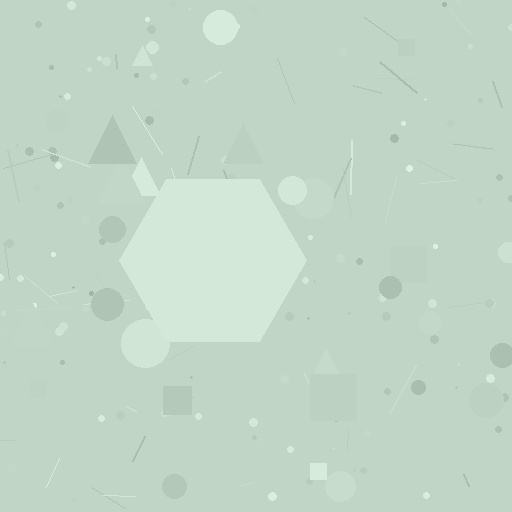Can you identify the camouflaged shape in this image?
The camouflaged shape is a hexagon.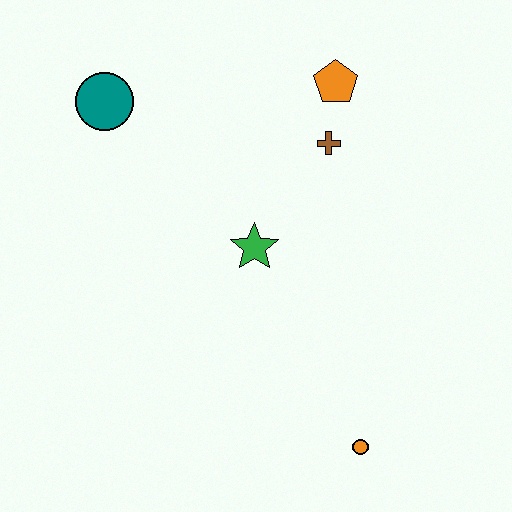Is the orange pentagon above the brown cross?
Yes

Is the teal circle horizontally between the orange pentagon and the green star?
No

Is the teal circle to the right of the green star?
No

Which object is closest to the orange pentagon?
The brown cross is closest to the orange pentagon.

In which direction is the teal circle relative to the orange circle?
The teal circle is above the orange circle.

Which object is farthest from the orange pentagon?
The orange circle is farthest from the orange pentagon.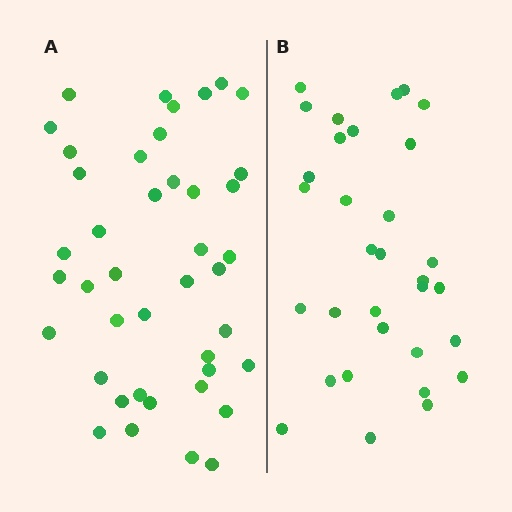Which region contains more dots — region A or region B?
Region A (the left region) has more dots.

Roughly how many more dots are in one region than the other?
Region A has roughly 10 or so more dots than region B.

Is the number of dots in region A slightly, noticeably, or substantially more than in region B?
Region A has noticeably more, but not dramatically so. The ratio is roughly 1.3 to 1.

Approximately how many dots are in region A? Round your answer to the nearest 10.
About 40 dots. (The exact count is 42, which rounds to 40.)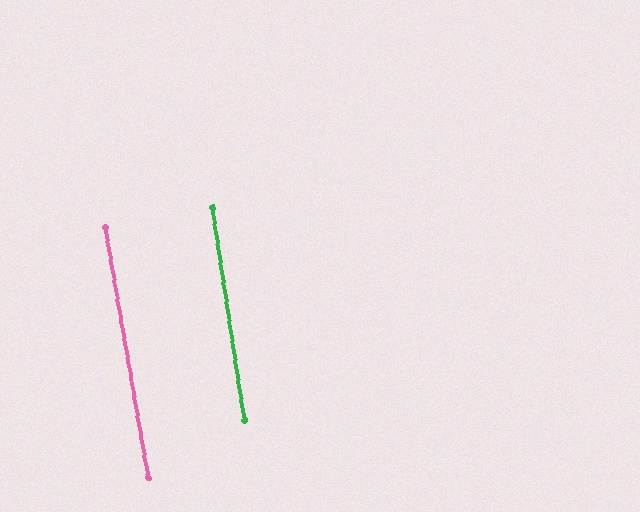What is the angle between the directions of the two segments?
Approximately 1 degree.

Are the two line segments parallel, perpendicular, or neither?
Parallel — their directions differ by only 1.2°.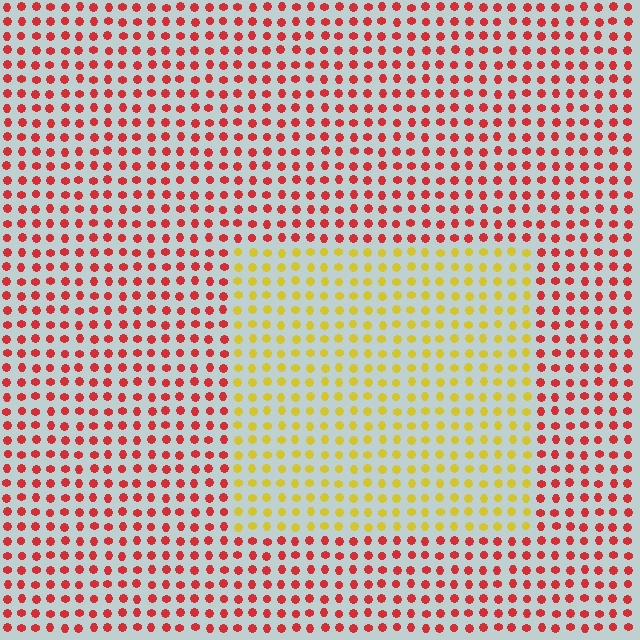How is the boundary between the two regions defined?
The boundary is defined purely by a slight shift in hue (about 59 degrees). Spacing, size, and orientation are identical on both sides.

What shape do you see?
I see a rectangle.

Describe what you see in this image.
The image is filled with small red elements in a uniform arrangement. A rectangle-shaped region is visible where the elements are tinted to a slightly different hue, forming a subtle color boundary.